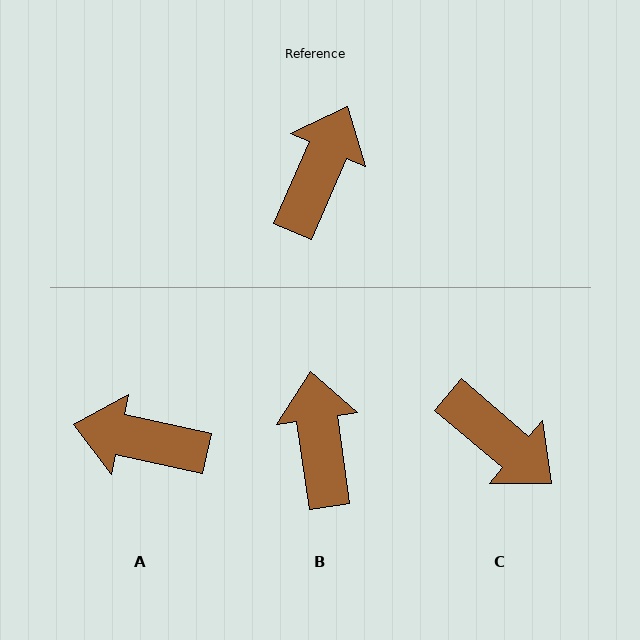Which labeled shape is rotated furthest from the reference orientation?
C, about 107 degrees away.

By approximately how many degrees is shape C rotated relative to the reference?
Approximately 107 degrees clockwise.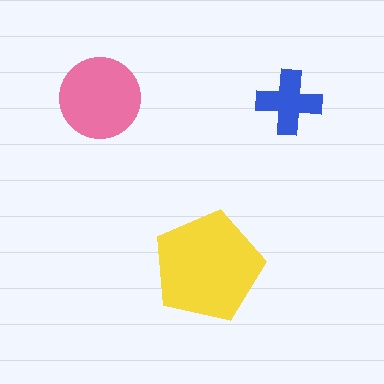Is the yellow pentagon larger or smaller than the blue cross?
Larger.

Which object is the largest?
The yellow pentagon.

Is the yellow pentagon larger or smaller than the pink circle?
Larger.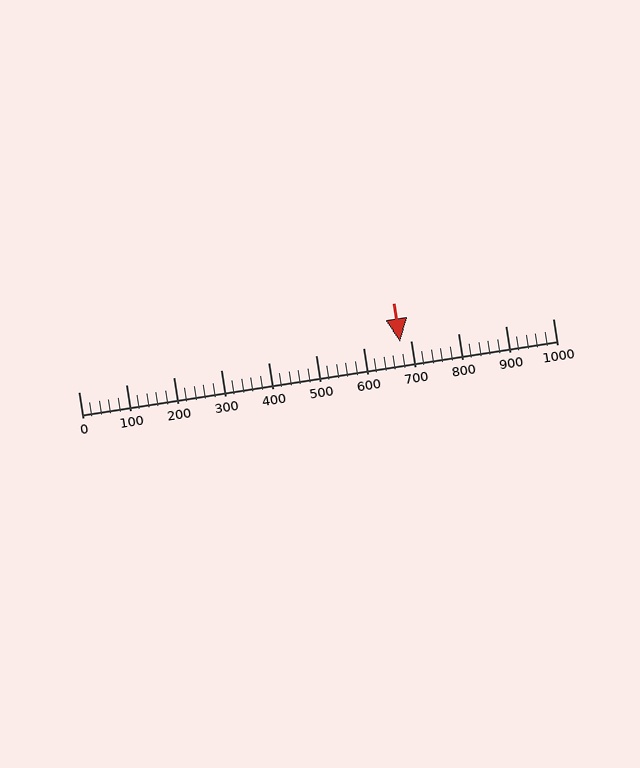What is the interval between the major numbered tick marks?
The major tick marks are spaced 100 units apart.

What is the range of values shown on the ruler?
The ruler shows values from 0 to 1000.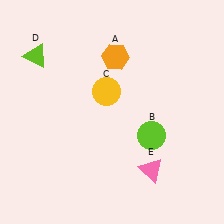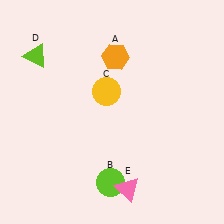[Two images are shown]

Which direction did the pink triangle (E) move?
The pink triangle (E) moved left.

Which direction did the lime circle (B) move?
The lime circle (B) moved down.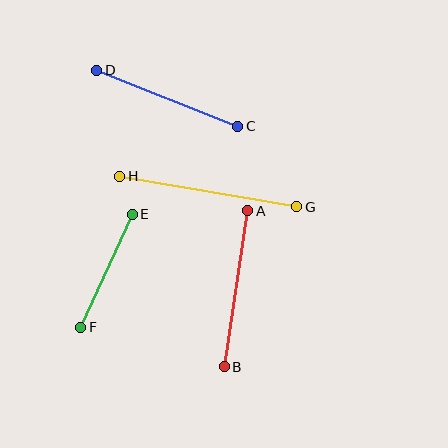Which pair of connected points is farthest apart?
Points G and H are farthest apart.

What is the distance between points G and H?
The distance is approximately 179 pixels.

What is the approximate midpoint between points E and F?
The midpoint is at approximately (106, 271) pixels.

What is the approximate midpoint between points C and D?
The midpoint is at approximately (167, 98) pixels.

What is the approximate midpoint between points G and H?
The midpoint is at approximately (208, 192) pixels.